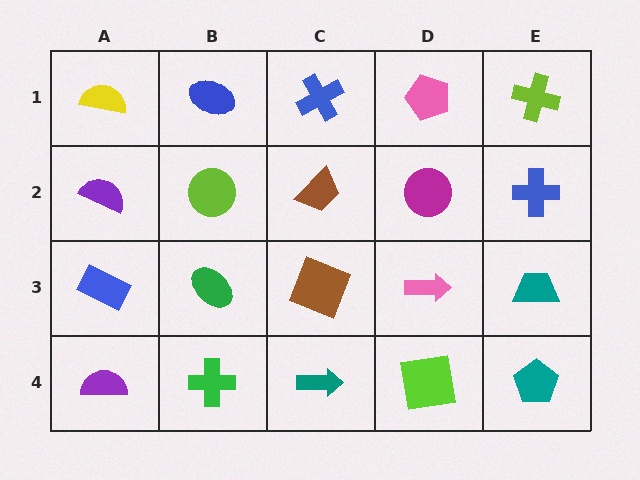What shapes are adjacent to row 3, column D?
A magenta circle (row 2, column D), a lime square (row 4, column D), a brown square (row 3, column C), a teal trapezoid (row 3, column E).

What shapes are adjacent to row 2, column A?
A yellow semicircle (row 1, column A), a blue rectangle (row 3, column A), a lime circle (row 2, column B).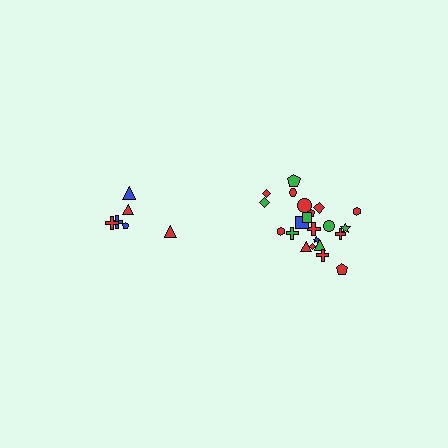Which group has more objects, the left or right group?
The right group.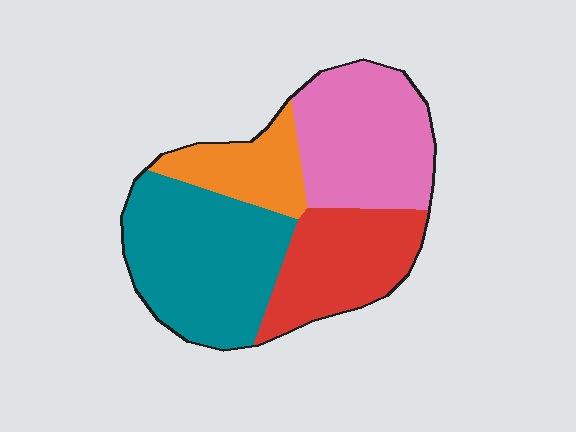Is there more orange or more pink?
Pink.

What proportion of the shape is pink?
Pink covers 29% of the shape.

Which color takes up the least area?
Orange, at roughly 15%.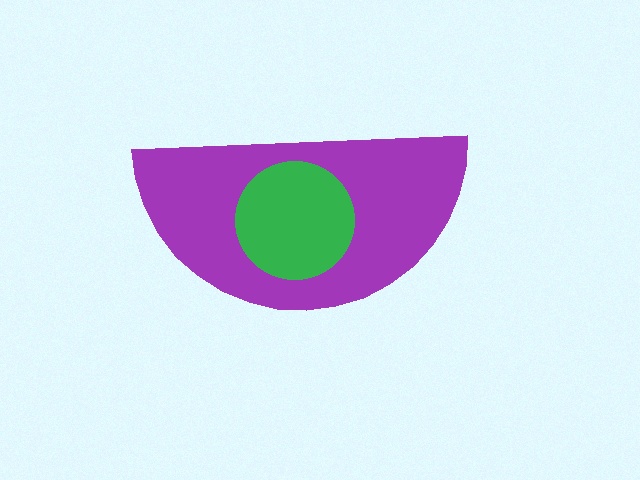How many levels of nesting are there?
2.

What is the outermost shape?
The purple semicircle.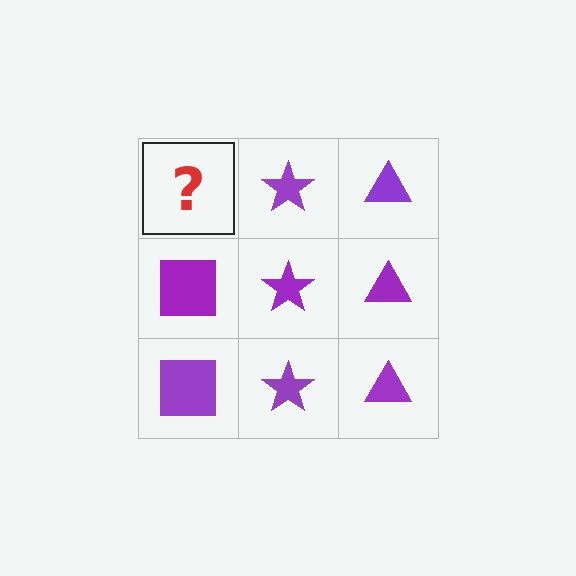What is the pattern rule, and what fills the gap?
The rule is that each column has a consistent shape. The gap should be filled with a purple square.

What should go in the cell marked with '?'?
The missing cell should contain a purple square.